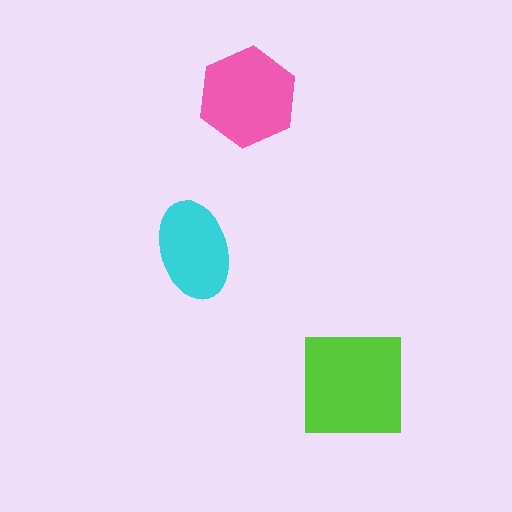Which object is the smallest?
The cyan ellipse.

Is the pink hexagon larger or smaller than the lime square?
Smaller.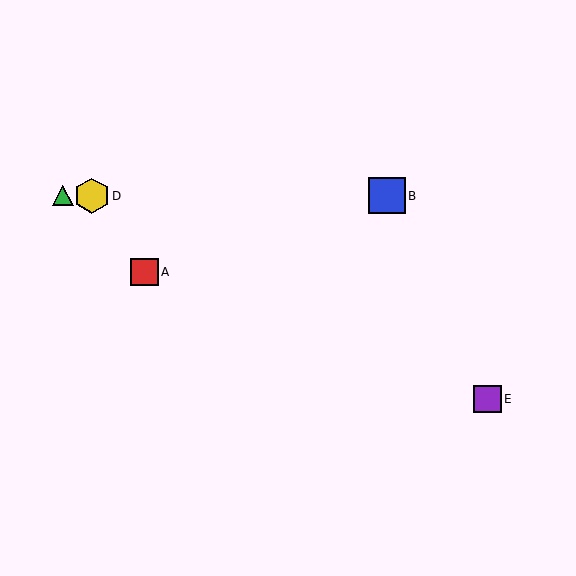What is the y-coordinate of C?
Object C is at y≈196.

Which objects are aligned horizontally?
Objects B, C, D are aligned horizontally.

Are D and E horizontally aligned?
No, D is at y≈196 and E is at y≈399.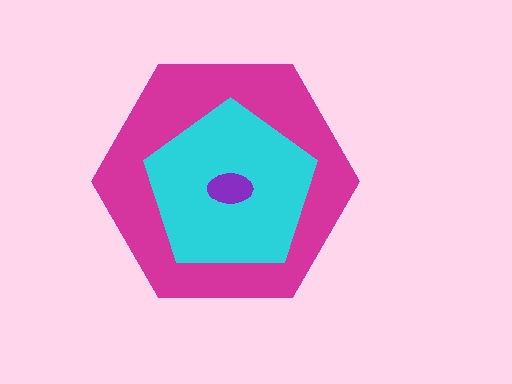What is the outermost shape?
The magenta hexagon.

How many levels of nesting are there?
3.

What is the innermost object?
The purple ellipse.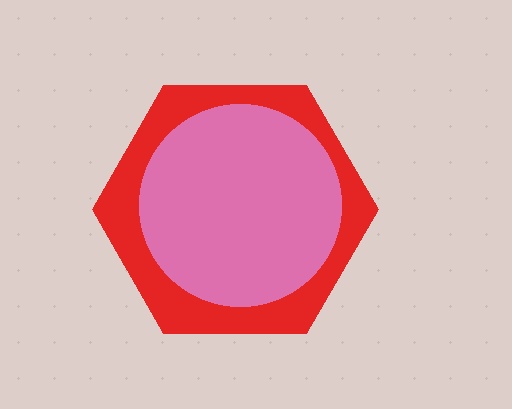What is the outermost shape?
The red hexagon.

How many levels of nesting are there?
2.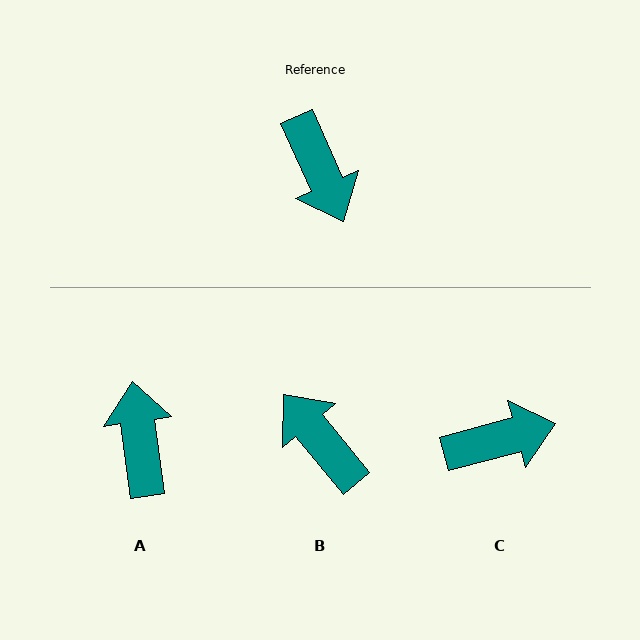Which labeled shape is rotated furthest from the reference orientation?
B, about 165 degrees away.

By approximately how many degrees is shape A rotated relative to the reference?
Approximately 164 degrees counter-clockwise.